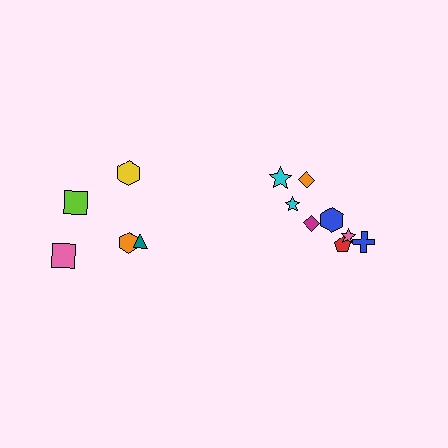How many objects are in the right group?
There are 8 objects.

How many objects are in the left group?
There are 5 objects.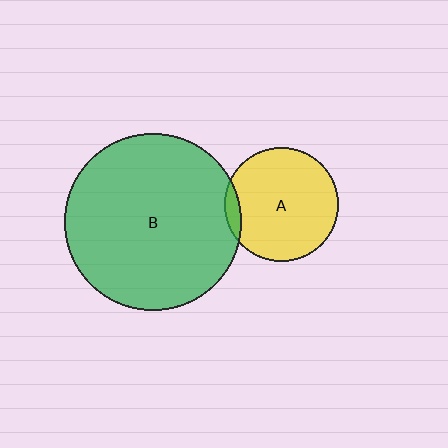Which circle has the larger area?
Circle B (green).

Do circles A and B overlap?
Yes.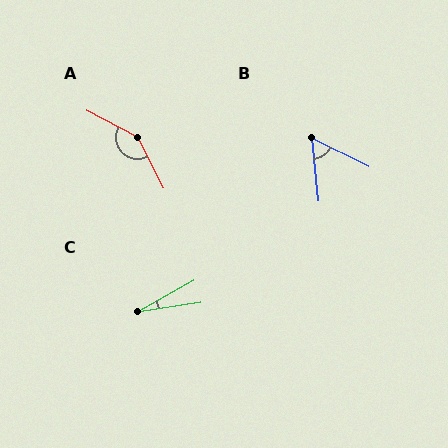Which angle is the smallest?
C, at approximately 21 degrees.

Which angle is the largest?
A, at approximately 144 degrees.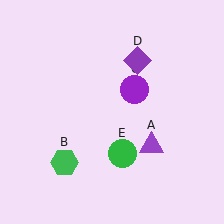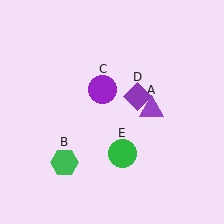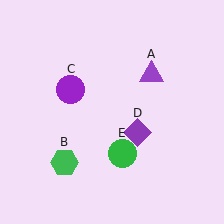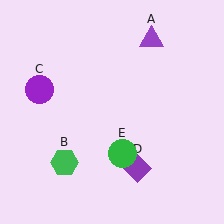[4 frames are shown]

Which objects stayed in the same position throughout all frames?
Green hexagon (object B) and green circle (object E) remained stationary.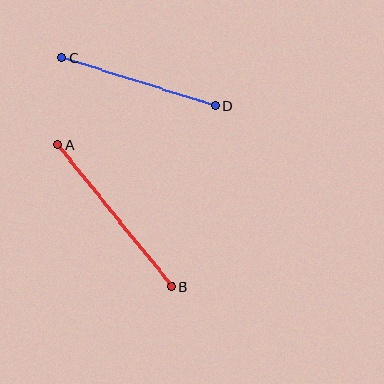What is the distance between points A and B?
The distance is approximately 182 pixels.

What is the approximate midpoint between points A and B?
The midpoint is at approximately (115, 216) pixels.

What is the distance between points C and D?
The distance is approximately 161 pixels.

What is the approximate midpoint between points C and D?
The midpoint is at approximately (139, 82) pixels.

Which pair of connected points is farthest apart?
Points A and B are farthest apart.